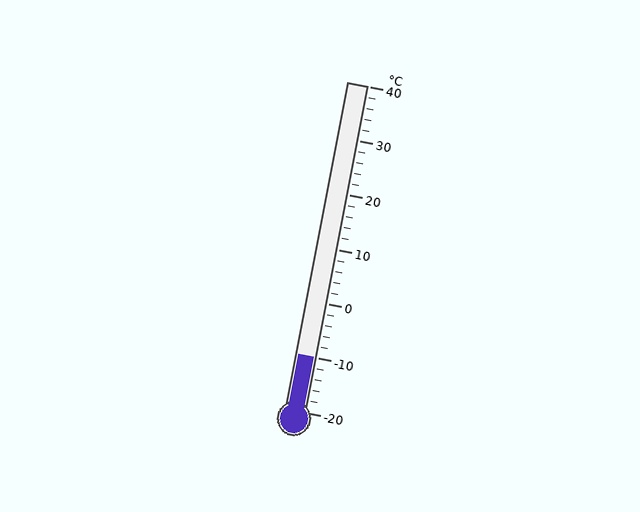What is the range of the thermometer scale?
The thermometer scale ranges from -20°C to 40°C.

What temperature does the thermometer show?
The thermometer shows approximately -10°C.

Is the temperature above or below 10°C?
The temperature is below 10°C.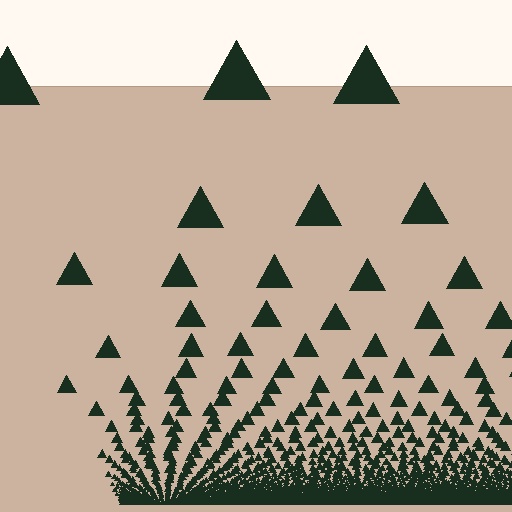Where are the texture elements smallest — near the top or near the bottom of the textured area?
Near the bottom.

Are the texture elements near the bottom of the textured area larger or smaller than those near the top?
Smaller. The gradient is inverted — elements near the bottom are smaller and denser.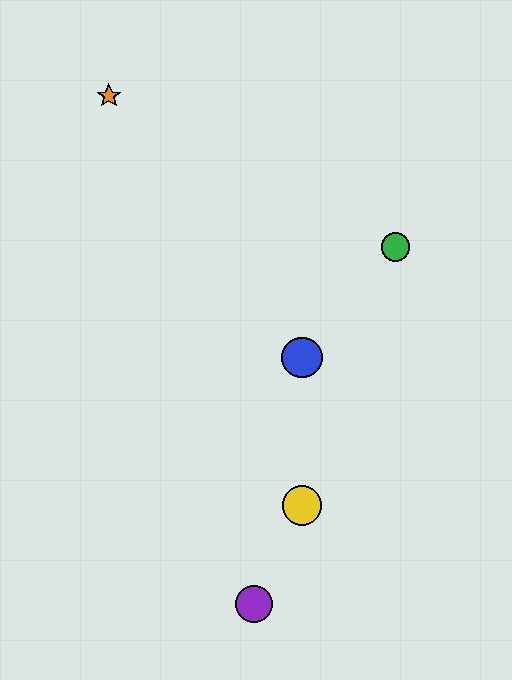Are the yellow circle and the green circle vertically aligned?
No, the yellow circle is at x≈302 and the green circle is at x≈395.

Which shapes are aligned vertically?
The red star, the blue circle, the yellow circle are aligned vertically.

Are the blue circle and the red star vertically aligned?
Yes, both are at x≈302.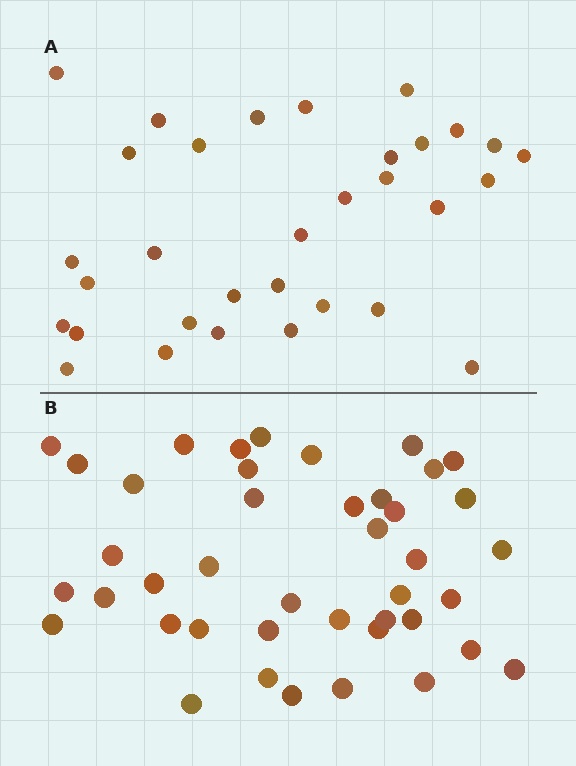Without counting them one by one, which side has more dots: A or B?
Region B (the bottom region) has more dots.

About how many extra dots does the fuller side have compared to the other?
Region B has roughly 10 or so more dots than region A.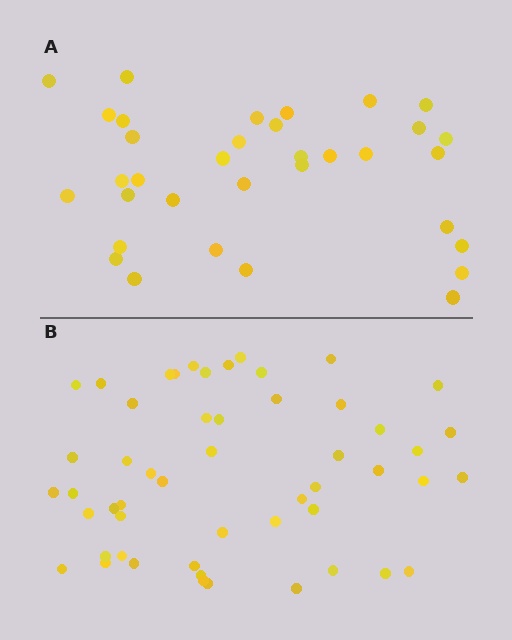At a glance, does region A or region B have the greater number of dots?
Region B (the bottom region) has more dots.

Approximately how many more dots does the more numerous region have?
Region B has approximately 20 more dots than region A.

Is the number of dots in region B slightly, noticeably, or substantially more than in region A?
Region B has substantially more. The ratio is roughly 1.5 to 1.